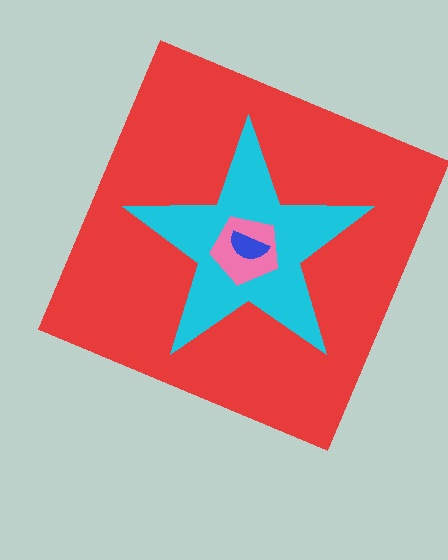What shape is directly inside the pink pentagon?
The blue semicircle.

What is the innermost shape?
The blue semicircle.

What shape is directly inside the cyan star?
The pink pentagon.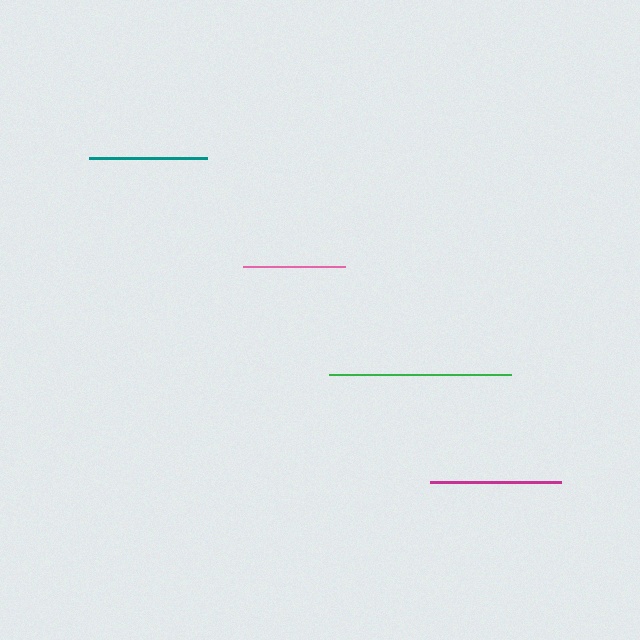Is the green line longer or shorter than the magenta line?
The green line is longer than the magenta line.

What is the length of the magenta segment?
The magenta segment is approximately 131 pixels long.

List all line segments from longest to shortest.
From longest to shortest: green, magenta, teal, pink.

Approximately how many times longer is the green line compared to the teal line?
The green line is approximately 1.5 times the length of the teal line.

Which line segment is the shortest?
The pink line is the shortest at approximately 102 pixels.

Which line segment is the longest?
The green line is the longest at approximately 181 pixels.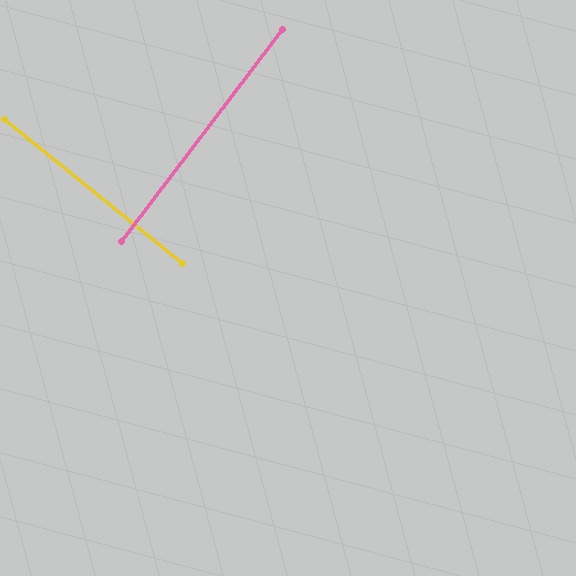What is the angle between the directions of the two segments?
Approximately 88 degrees.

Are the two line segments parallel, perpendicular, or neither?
Perpendicular — they meet at approximately 88°.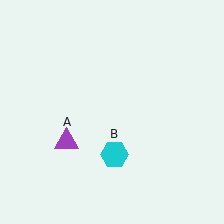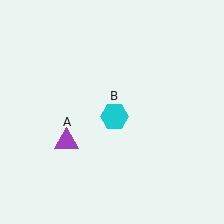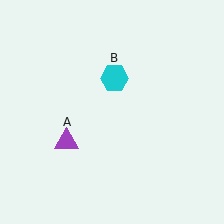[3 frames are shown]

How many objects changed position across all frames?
1 object changed position: cyan hexagon (object B).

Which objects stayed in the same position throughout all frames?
Purple triangle (object A) remained stationary.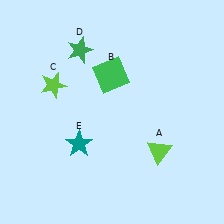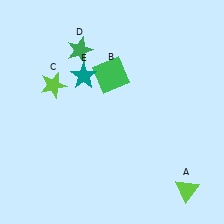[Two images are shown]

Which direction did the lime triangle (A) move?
The lime triangle (A) moved down.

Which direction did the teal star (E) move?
The teal star (E) moved up.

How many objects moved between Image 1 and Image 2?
2 objects moved between the two images.